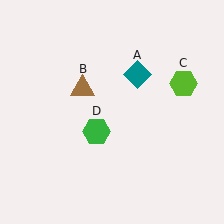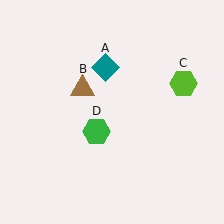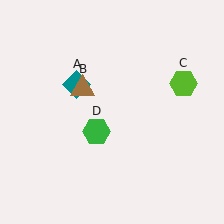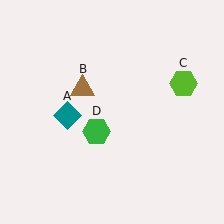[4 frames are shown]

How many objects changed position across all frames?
1 object changed position: teal diamond (object A).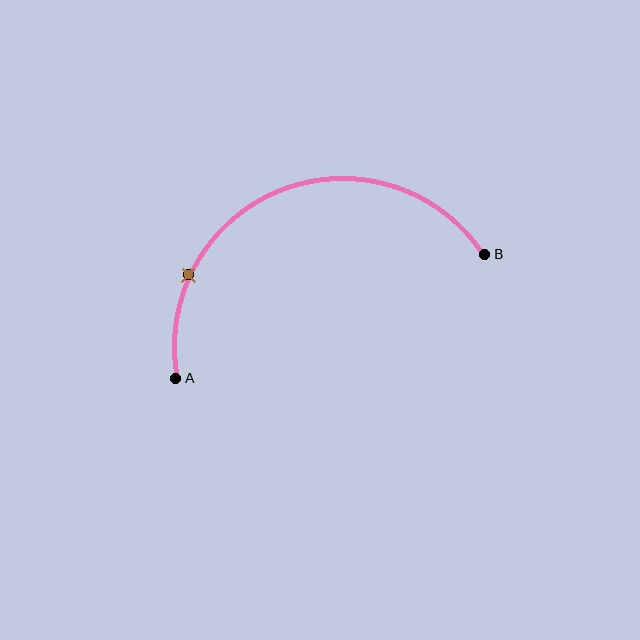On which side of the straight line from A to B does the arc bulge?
The arc bulges above the straight line connecting A and B.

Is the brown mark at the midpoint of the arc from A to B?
No. The brown mark lies on the arc but is closer to endpoint A. The arc midpoint would be at the point on the curve equidistant along the arc from both A and B.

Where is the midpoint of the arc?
The arc midpoint is the point on the curve farthest from the straight line joining A and B. It sits above that line.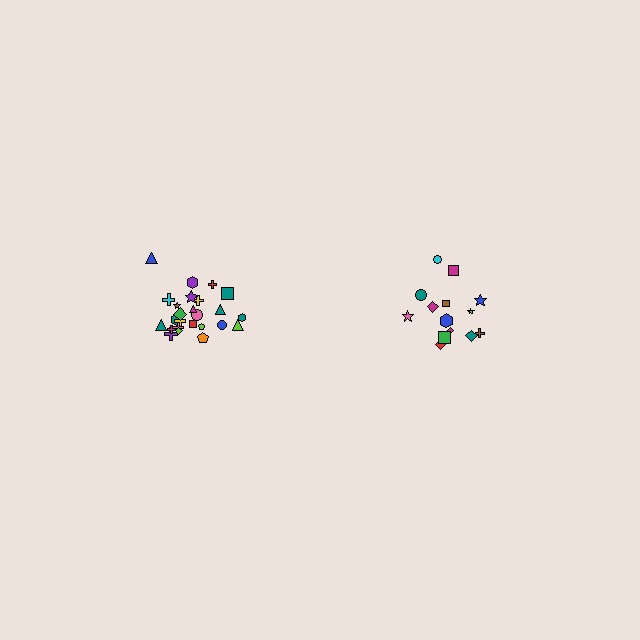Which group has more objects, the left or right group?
The left group.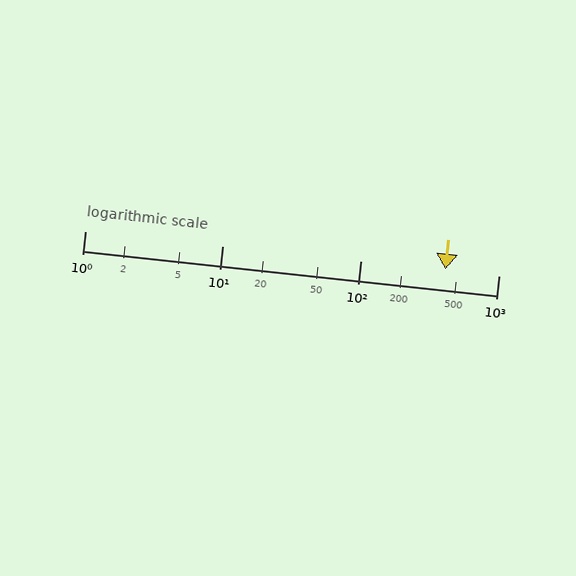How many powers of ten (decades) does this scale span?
The scale spans 3 decades, from 1 to 1000.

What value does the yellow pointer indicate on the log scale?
The pointer indicates approximately 410.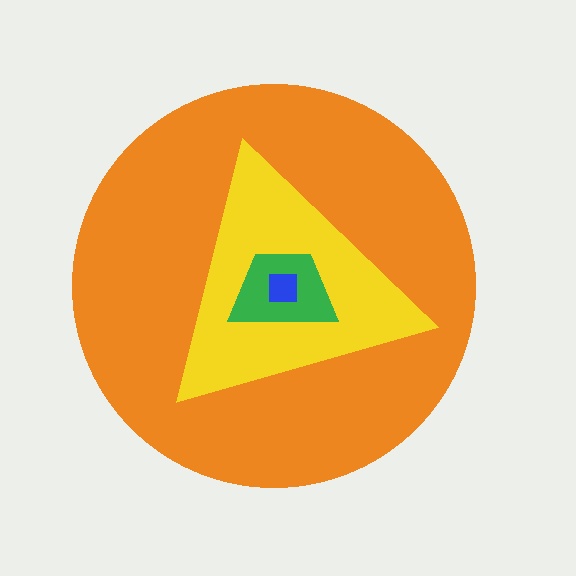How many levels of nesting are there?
4.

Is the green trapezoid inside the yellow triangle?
Yes.